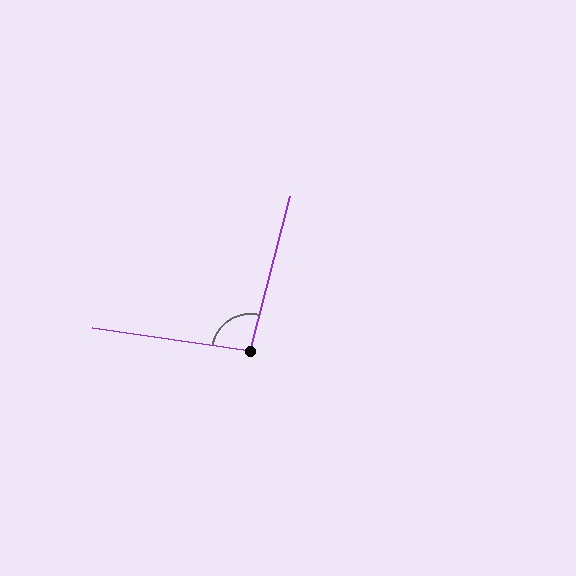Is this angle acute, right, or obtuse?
It is obtuse.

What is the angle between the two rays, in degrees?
Approximately 96 degrees.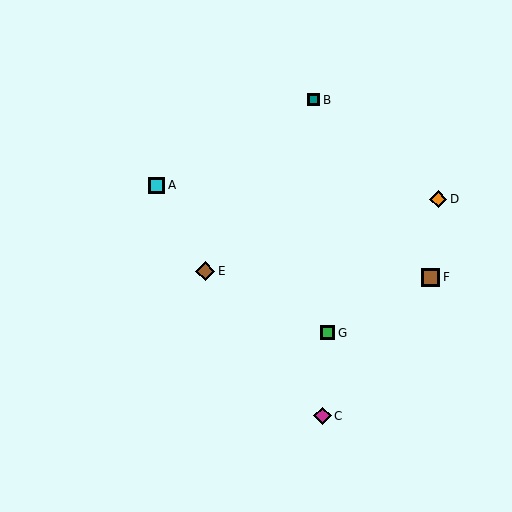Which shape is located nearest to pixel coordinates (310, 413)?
The magenta diamond (labeled C) at (322, 416) is nearest to that location.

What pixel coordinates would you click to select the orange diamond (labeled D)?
Click at (438, 199) to select the orange diamond D.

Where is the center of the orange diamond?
The center of the orange diamond is at (438, 199).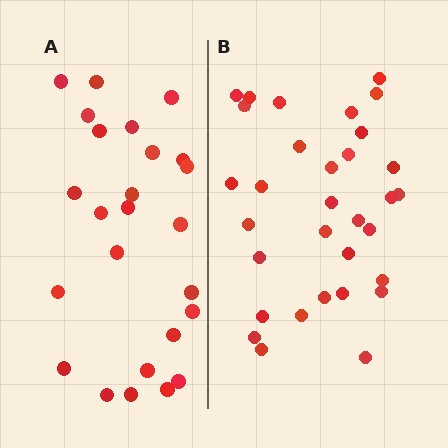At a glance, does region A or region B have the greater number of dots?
Region B (the right region) has more dots.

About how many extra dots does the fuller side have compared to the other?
Region B has roughly 8 or so more dots than region A.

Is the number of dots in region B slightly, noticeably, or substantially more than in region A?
Region B has noticeably more, but not dramatically so. The ratio is roughly 1.3 to 1.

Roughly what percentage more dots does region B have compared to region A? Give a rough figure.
About 30% more.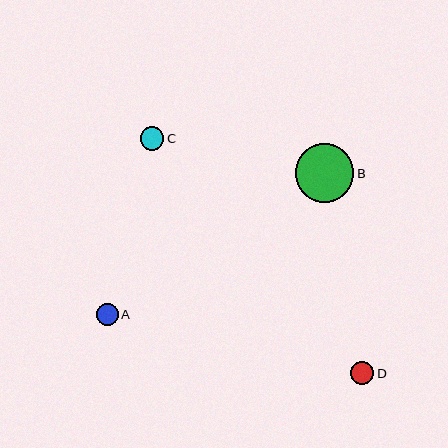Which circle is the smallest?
Circle A is the smallest with a size of approximately 22 pixels.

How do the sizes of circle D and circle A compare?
Circle D and circle A are approximately the same size.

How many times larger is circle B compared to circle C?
Circle B is approximately 2.5 times the size of circle C.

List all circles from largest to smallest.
From largest to smallest: B, C, D, A.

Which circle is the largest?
Circle B is the largest with a size of approximately 58 pixels.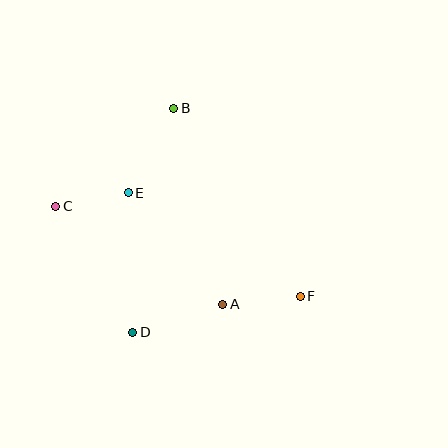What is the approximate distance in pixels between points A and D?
The distance between A and D is approximately 94 pixels.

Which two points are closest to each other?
Points C and E are closest to each other.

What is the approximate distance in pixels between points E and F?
The distance between E and F is approximately 201 pixels.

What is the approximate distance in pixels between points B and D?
The distance between B and D is approximately 228 pixels.